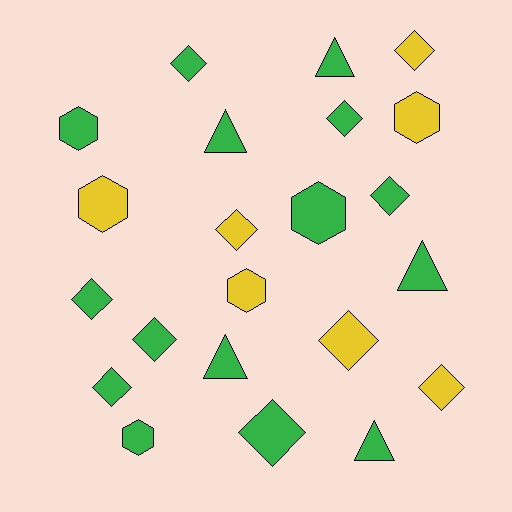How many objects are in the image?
There are 22 objects.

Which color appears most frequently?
Green, with 15 objects.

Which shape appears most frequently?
Diamond, with 11 objects.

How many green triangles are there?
There are 5 green triangles.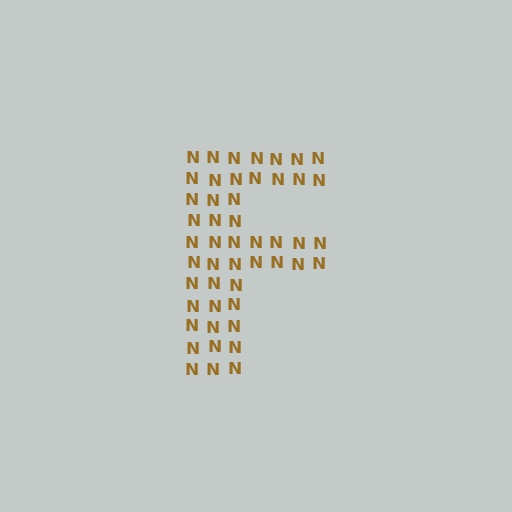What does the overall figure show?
The overall figure shows the letter F.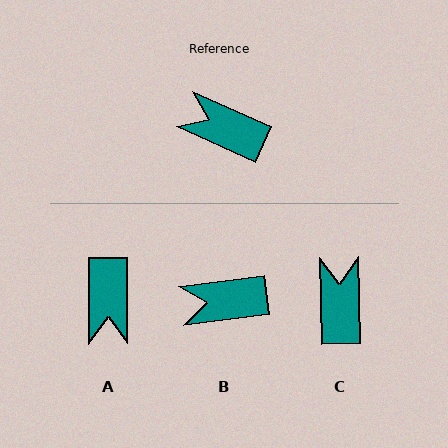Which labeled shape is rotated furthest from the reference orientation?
A, about 114 degrees away.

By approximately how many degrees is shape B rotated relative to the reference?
Approximately 32 degrees counter-clockwise.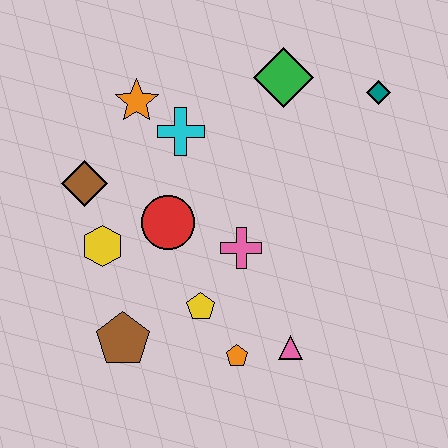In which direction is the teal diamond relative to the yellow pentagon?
The teal diamond is above the yellow pentagon.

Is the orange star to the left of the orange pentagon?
Yes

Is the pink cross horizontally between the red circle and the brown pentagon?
No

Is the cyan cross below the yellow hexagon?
No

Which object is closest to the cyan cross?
The orange star is closest to the cyan cross.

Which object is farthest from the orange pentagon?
The teal diamond is farthest from the orange pentagon.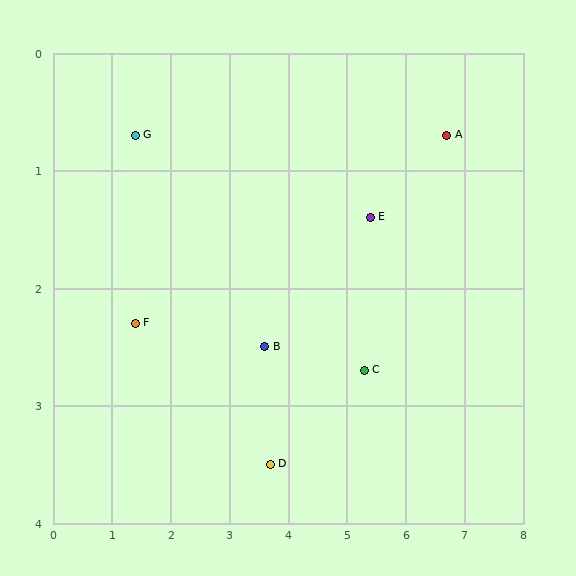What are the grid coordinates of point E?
Point E is at approximately (5.4, 1.4).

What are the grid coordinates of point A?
Point A is at approximately (6.7, 0.7).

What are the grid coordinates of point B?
Point B is at approximately (3.6, 2.5).